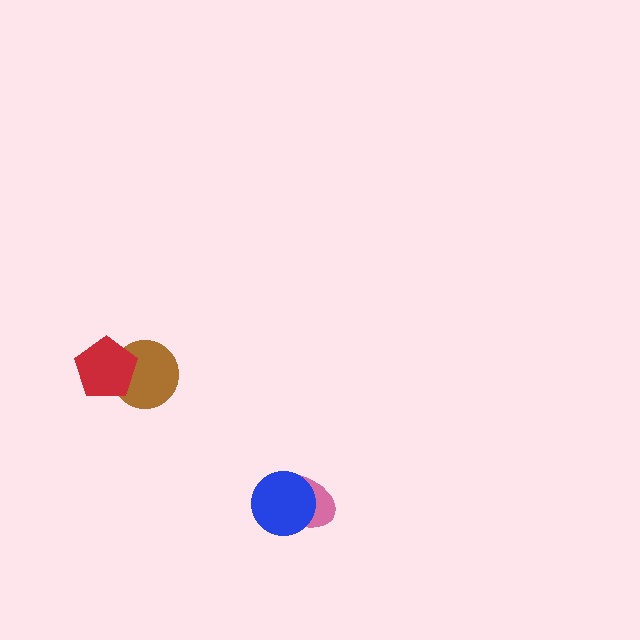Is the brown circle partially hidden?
Yes, it is partially covered by another shape.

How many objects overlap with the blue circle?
1 object overlaps with the blue circle.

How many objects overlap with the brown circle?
1 object overlaps with the brown circle.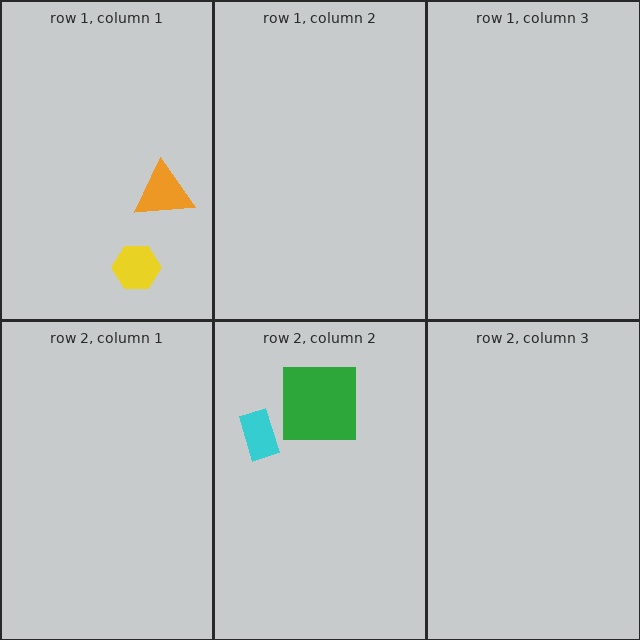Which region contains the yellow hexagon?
The row 1, column 1 region.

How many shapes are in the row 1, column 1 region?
2.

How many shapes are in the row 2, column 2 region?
2.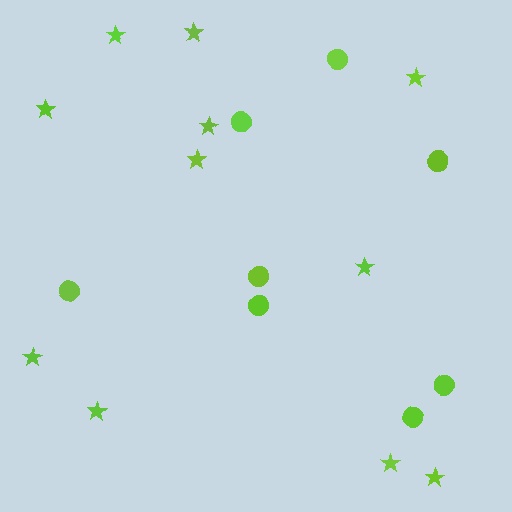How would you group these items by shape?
There are 2 groups: one group of stars (11) and one group of circles (8).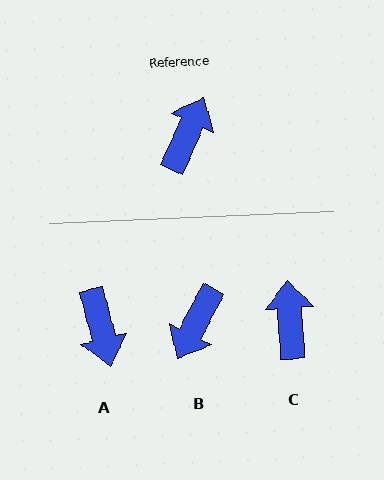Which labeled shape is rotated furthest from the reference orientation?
B, about 177 degrees away.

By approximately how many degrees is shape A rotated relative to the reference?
Approximately 142 degrees clockwise.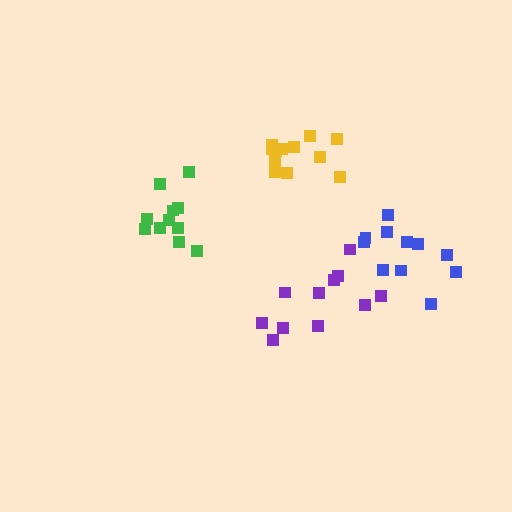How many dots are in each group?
Group 1: 12 dots, Group 2: 11 dots, Group 3: 11 dots, Group 4: 11 dots (45 total).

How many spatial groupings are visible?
There are 4 spatial groupings.